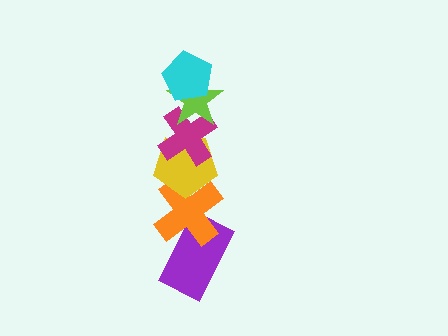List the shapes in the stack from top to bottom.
From top to bottom: the cyan pentagon, the lime star, the magenta cross, the yellow pentagon, the orange cross, the purple rectangle.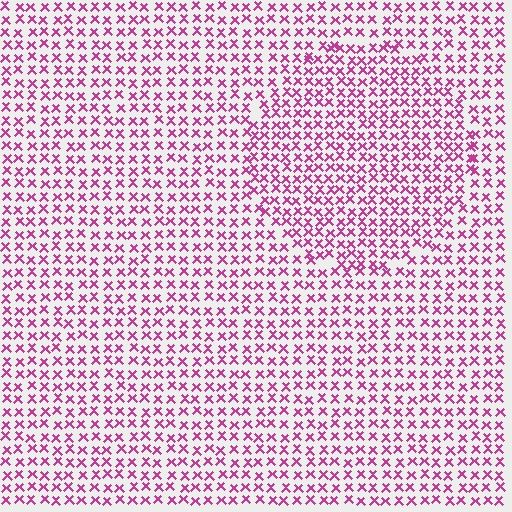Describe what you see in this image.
The image contains small magenta elements arranged at two different densities. A circle-shaped region is visible where the elements are more densely packed than the surrounding area.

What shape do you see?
I see a circle.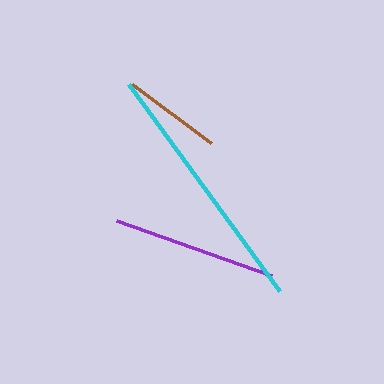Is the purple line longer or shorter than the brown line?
The purple line is longer than the brown line.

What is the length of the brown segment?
The brown segment is approximately 99 pixels long.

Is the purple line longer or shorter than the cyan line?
The cyan line is longer than the purple line.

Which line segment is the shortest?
The brown line is the shortest at approximately 99 pixels.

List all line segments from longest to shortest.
From longest to shortest: cyan, purple, brown.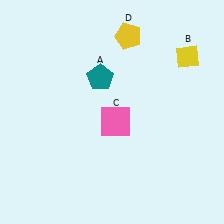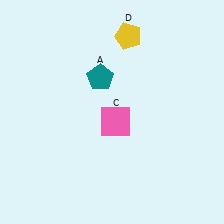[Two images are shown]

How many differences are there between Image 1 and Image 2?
There is 1 difference between the two images.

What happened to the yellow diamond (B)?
The yellow diamond (B) was removed in Image 2. It was in the top-right area of Image 1.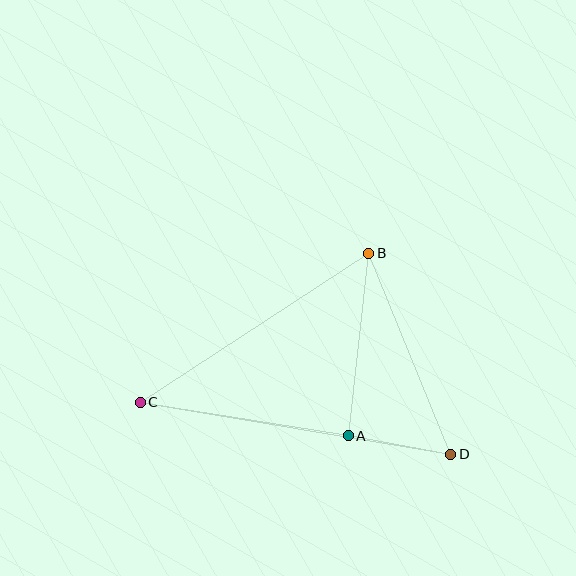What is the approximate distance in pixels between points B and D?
The distance between B and D is approximately 217 pixels.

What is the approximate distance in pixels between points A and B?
The distance between A and B is approximately 184 pixels.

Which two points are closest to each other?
Points A and D are closest to each other.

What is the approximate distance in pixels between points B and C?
The distance between B and C is approximately 273 pixels.